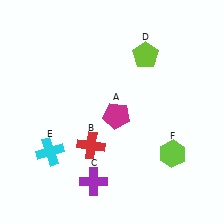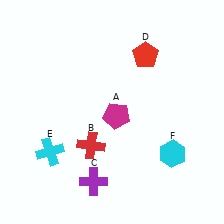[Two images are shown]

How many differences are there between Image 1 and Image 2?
There are 2 differences between the two images.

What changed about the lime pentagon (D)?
In Image 1, D is lime. In Image 2, it changed to red.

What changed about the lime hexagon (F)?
In Image 1, F is lime. In Image 2, it changed to cyan.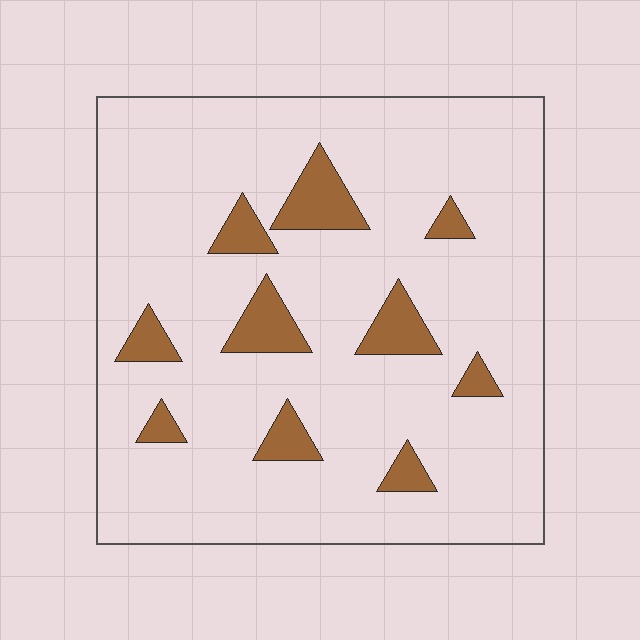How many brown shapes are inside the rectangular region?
10.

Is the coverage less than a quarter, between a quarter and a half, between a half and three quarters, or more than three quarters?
Less than a quarter.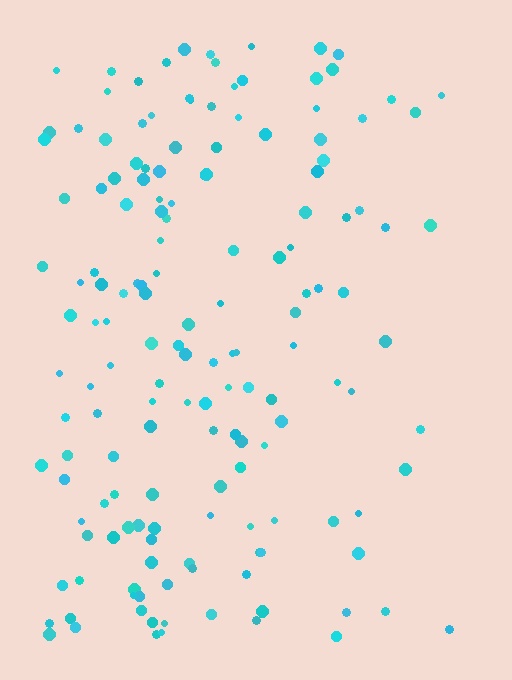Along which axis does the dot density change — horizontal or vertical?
Horizontal.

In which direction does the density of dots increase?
From right to left, with the left side densest.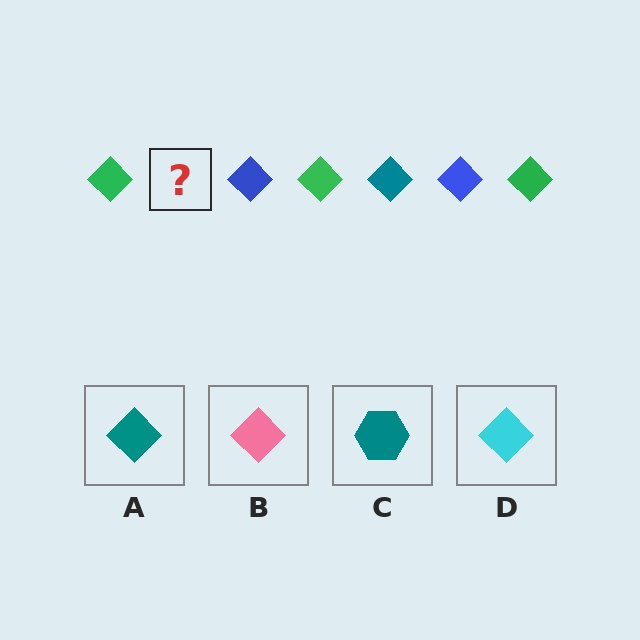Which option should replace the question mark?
Option A.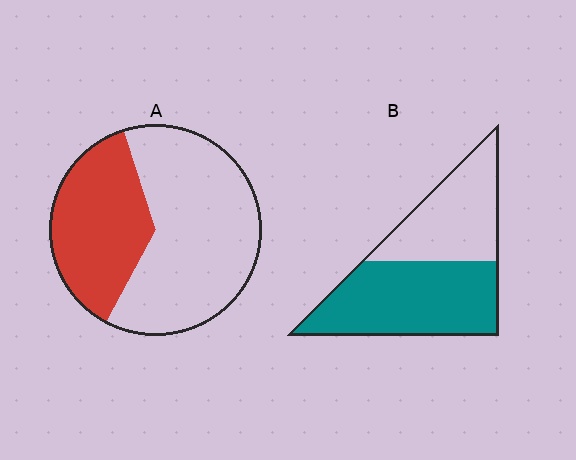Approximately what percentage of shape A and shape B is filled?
A is approximately 35% and B is approximately 60%.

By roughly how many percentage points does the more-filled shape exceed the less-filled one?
By roughly 20 percentage points (B over A).